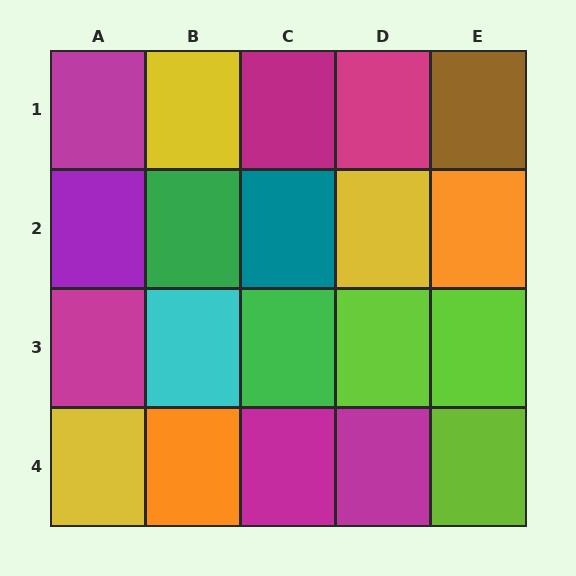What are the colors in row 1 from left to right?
Magenta, yellow, magenta, magenta, brown.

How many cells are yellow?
3 cells are yellow.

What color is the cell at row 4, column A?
Yellow.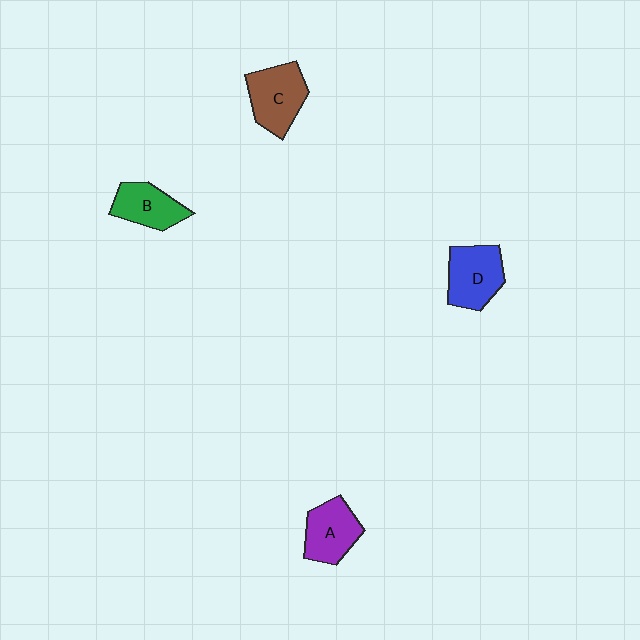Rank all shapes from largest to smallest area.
From largest to smallest: C (brown), D (blue), A (purple), B (green).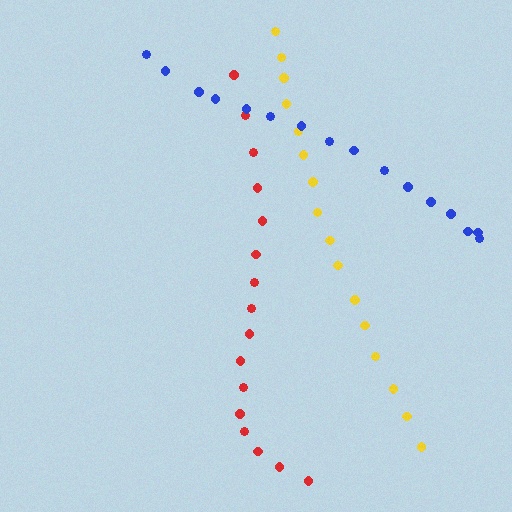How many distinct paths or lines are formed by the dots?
There are 3 distinct paths.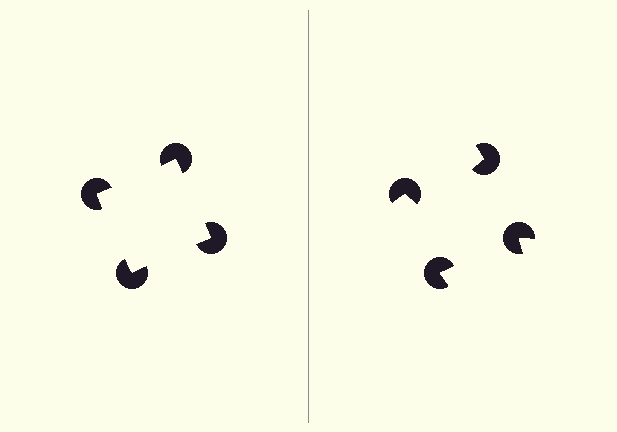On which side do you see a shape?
An illusory square appears on the left side. On the right side the wedge cuts are rotated, so no coherent shape forms.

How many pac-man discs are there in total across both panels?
8 — 4 on each side.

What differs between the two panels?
The pac-man discs are positioned identically on both sides; only the wedge orientations differ. On the left they align to a square; on the right they are misaligned.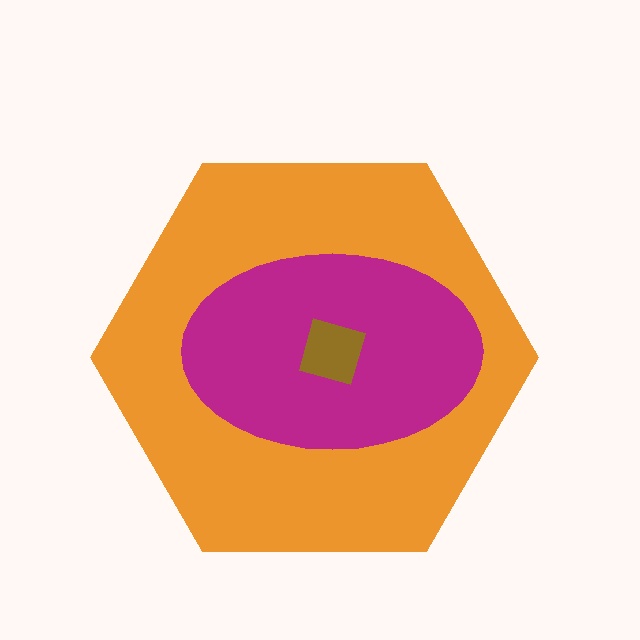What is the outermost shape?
The orange hexagon.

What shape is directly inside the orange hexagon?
The magenta ellipse.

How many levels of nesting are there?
3.